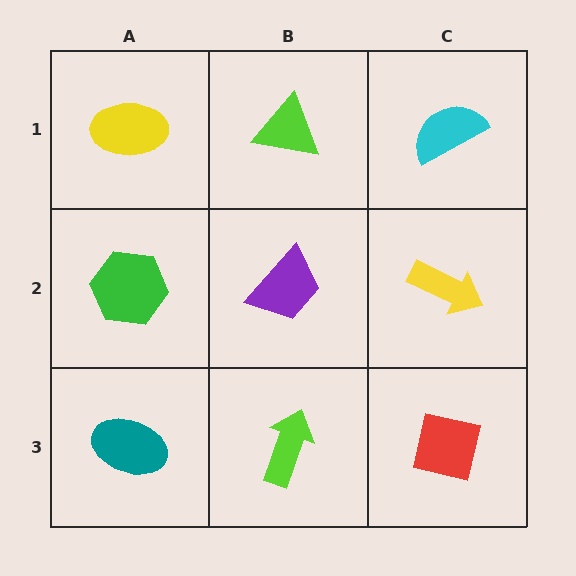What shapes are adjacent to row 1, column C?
A yellow arrow (row 2, column C), a lime triangle (row 1, column B).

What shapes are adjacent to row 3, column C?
A yellow arrow (row 2, column C), a lime arrow (row 3, column B).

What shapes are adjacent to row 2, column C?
A cyan semicircle (row 1, column C), a red square (row 3, column C), a purple trapezoid (row 2, column B).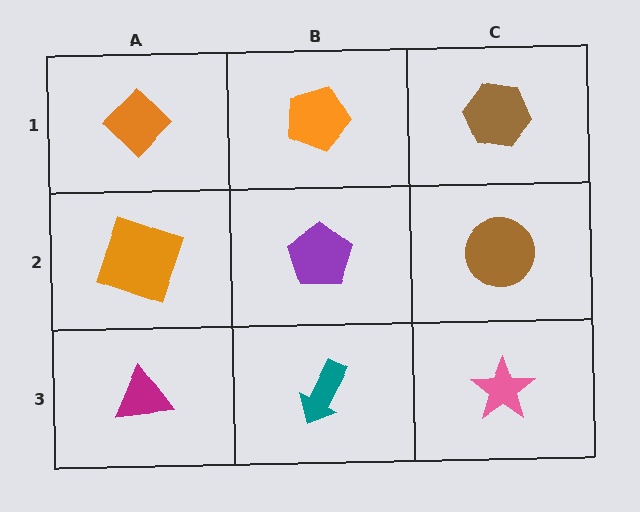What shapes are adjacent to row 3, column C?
A brown circle (row 2, column C), a teal arrow (row 3, column B).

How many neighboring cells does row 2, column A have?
3.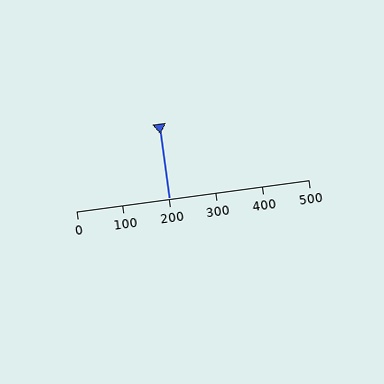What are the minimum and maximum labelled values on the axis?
The axis runs from 0 to 500.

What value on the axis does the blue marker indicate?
The marker indicates approximately 200.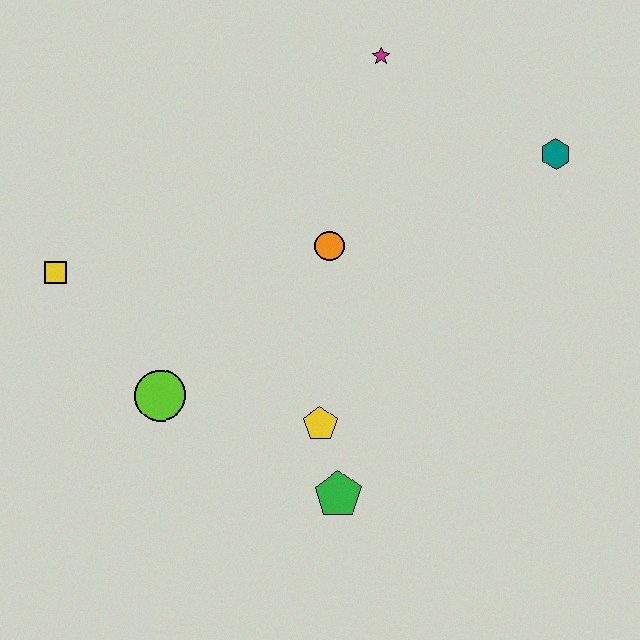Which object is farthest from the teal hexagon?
The yellow square is farthest from the teal hexagon.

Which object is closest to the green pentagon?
The yellow pentagon is closest to the green pentagon.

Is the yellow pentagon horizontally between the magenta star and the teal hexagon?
No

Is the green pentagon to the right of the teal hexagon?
No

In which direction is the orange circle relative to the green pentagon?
The orange circle is above the green pentagon.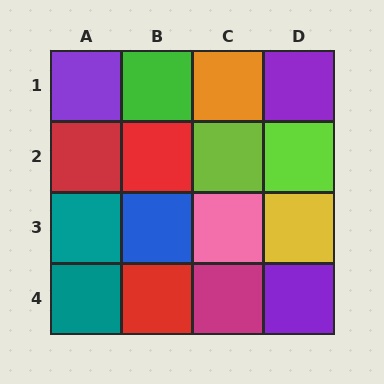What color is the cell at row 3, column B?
Blue.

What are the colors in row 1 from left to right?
Purple, green, orange, purple.